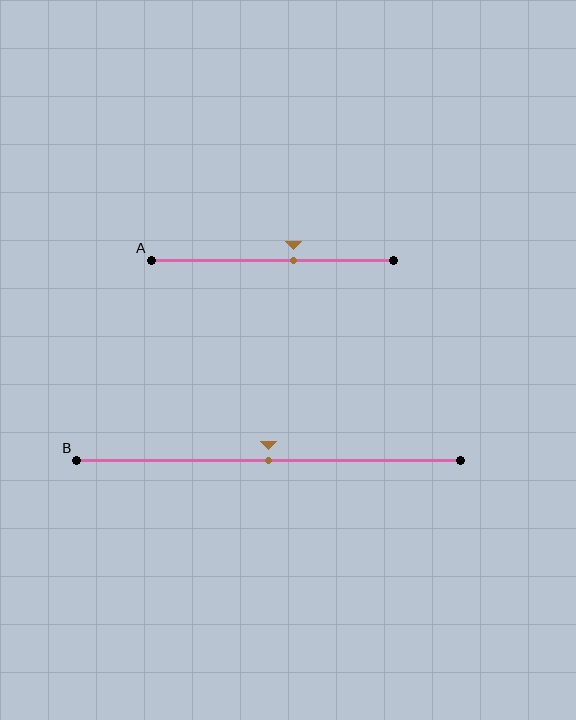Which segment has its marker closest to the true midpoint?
Segment B has its marker closest to the true midpoint.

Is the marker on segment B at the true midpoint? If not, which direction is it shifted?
Yes, the marker on segment B is at the true midpoint.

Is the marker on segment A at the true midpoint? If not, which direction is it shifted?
No, the marker on segment A is shifted to the right by about 9% of the segment length.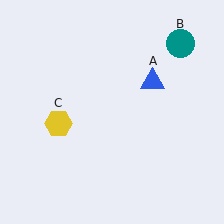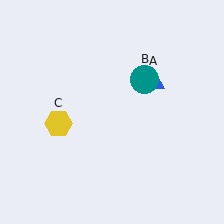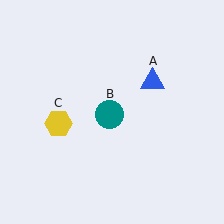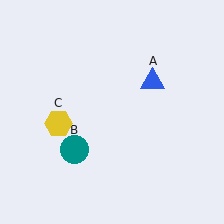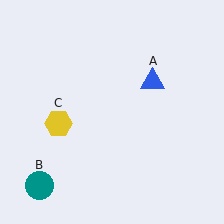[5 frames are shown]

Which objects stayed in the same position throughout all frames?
Blue triangle (object A) and yellow hexagon (object C) remained stationary.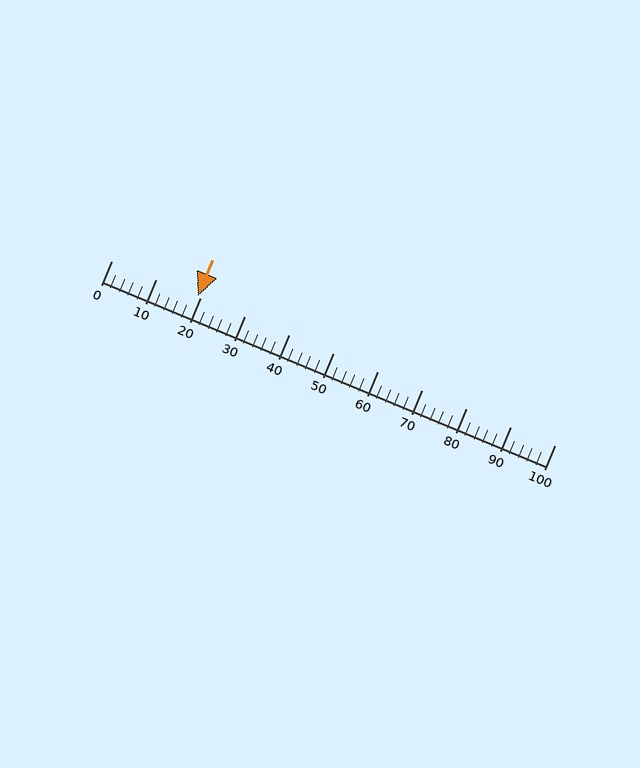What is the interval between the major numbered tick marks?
The major tick marks are spaced 10 units apart.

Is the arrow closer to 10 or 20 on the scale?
The arrow is closer to 20.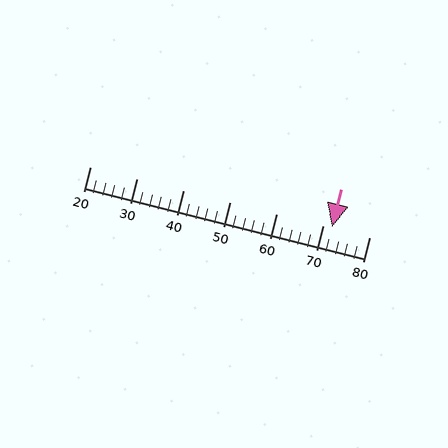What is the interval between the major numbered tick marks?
The major tick marks are spaced 10 units apart.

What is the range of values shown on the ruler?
The ruler shows values from 20 to 80.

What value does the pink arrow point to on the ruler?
The pink arrow points to approximately 72.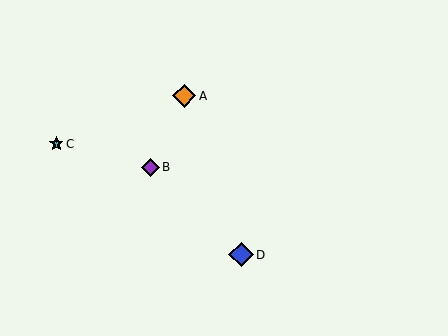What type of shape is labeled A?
Shape A is an orange diamond.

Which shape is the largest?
The blue diamond (labeled D) is the largest.